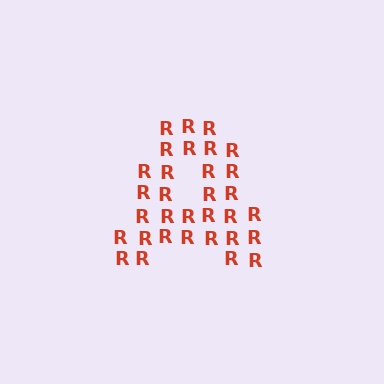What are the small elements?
The small elements are letter R's.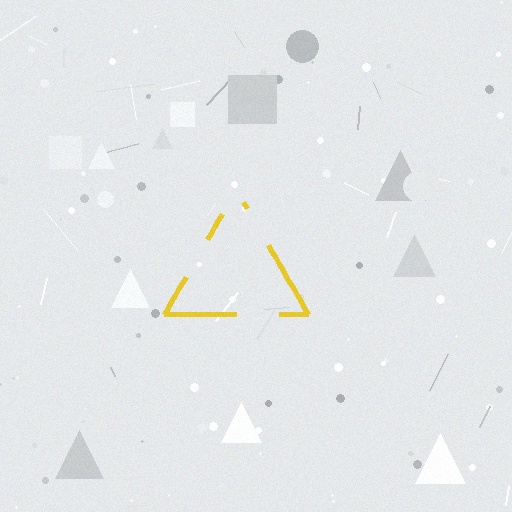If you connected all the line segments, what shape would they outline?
They would outline a triangle.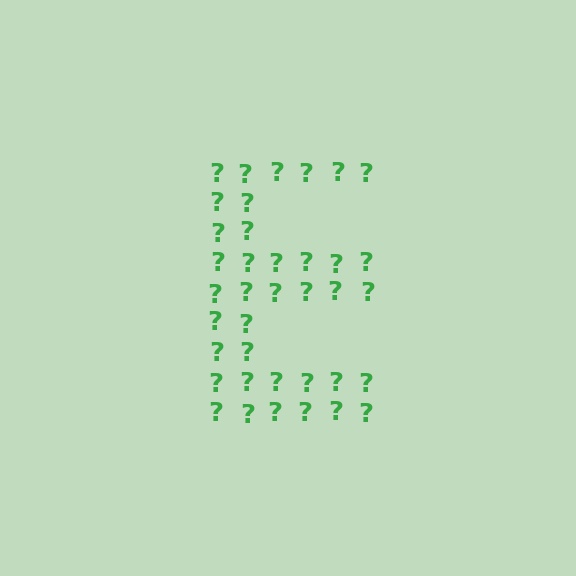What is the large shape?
The large shape is the letter E.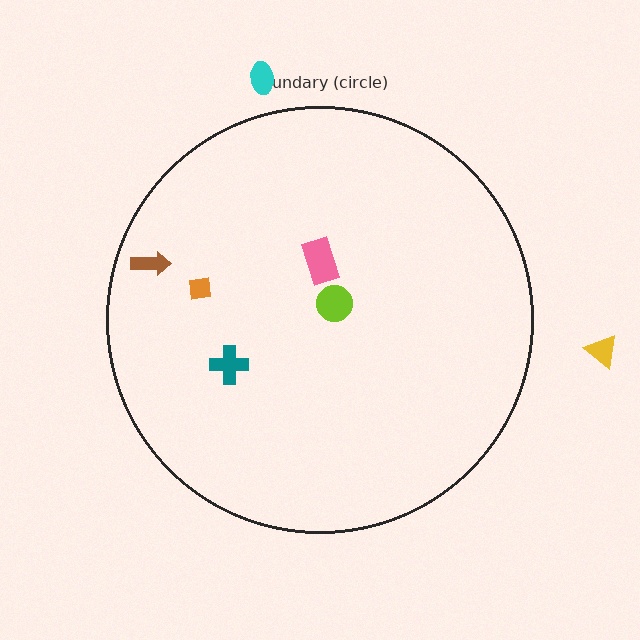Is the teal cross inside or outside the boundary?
Inside.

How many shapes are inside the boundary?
5 inside, 2 outside.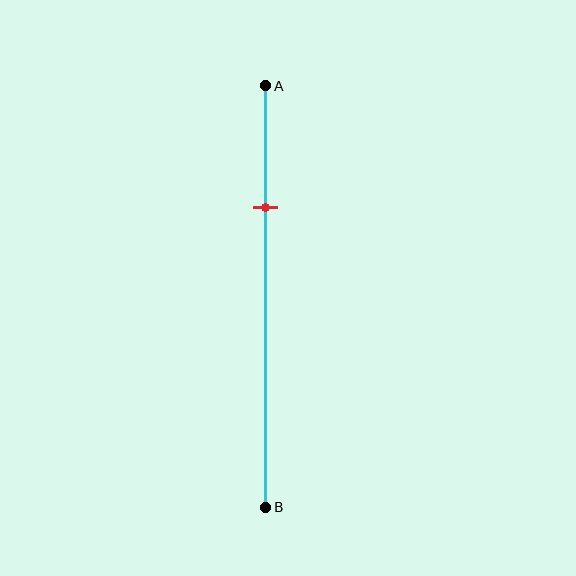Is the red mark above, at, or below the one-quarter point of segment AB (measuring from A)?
The red mark is below the one-quarter point of segment AB.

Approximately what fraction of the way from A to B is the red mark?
The red mark is approximately 30% of the way from A to B.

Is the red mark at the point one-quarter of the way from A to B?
No, the mark is at about 30% from A, not at the 25% one-quarter point.